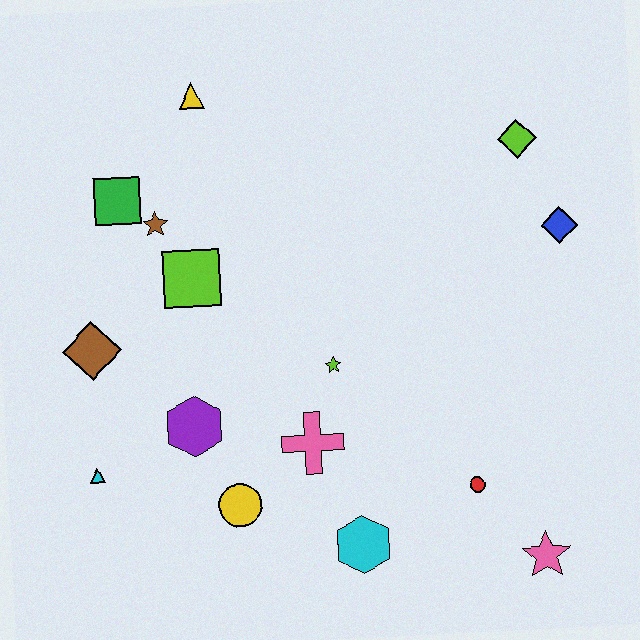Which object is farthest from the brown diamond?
The pink star is farthest from the brown diamond.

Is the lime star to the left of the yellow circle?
No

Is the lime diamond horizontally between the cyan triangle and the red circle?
No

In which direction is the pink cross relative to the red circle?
The pink cross is to the left of the red circle.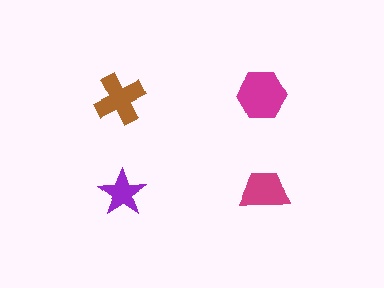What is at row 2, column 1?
A purple star.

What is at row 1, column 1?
A brown cross.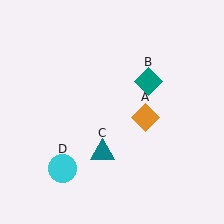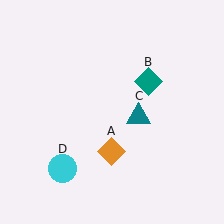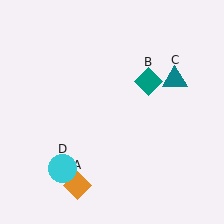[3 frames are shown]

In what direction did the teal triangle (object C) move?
The teal triangle (object C) moved up and to the right.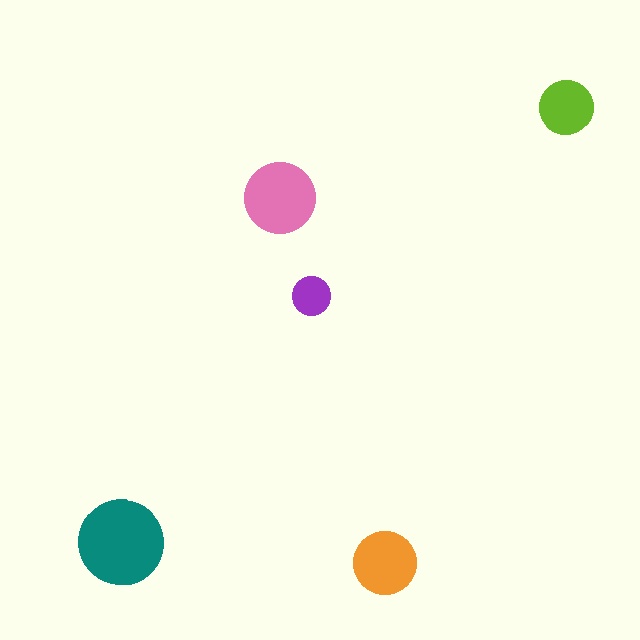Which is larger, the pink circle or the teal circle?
The teal one.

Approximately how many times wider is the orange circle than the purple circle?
About 1.5 times wider.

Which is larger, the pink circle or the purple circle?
The pink one.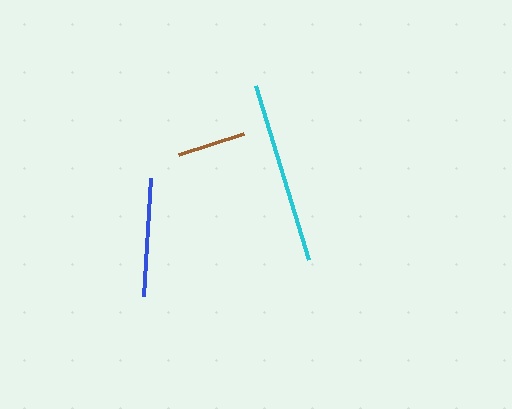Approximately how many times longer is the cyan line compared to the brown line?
The cyan line is approximately 2.7 times the length of the brown line.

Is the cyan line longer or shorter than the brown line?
The cyan line is longer than the brown line.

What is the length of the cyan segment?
The cyan segment is approximately 182 pixels long.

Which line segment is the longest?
The cyan line is the longest at approximately 182 pixels.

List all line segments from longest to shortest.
From longest to shortest: cyan, blue, brown.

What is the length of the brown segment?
The brown segment is approximately 68 pixels long.